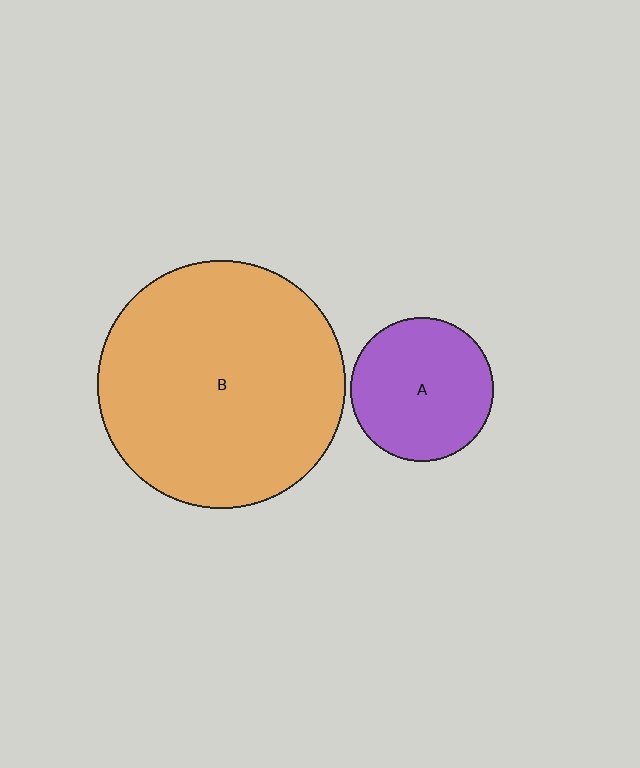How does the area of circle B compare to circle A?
Approximately 3.0 times.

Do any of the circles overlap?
No, none of the circles overlap.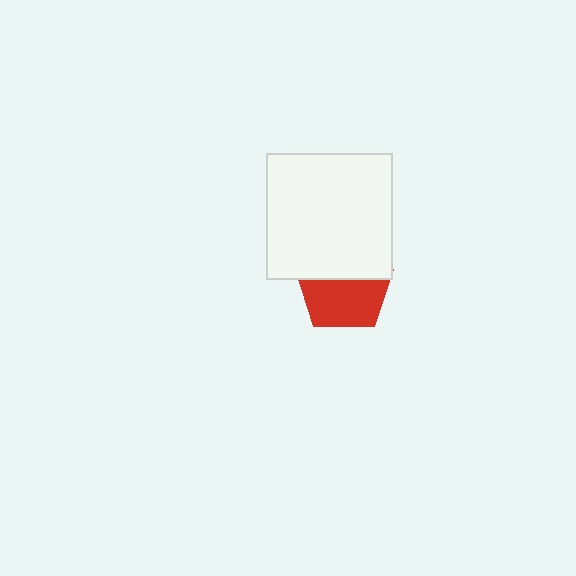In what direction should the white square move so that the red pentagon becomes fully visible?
The white square should move up. That is the shortest direction to clear the overlap and leave the red pentagon fully visible.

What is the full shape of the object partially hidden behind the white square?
The partially hidden object is a red pentagon.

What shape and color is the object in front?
The object in front is a white square.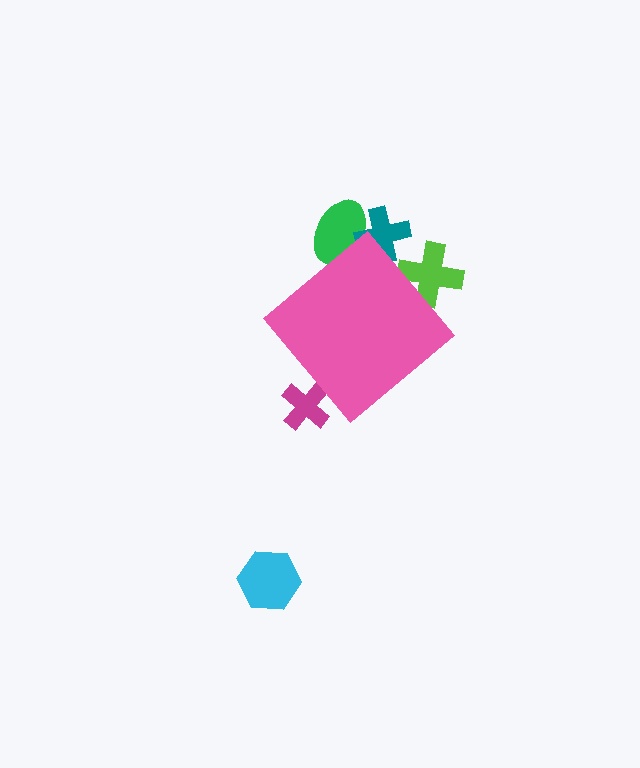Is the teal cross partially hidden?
Yes, the teal cross is partially hidden behind the pink diamond.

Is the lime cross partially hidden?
Yes, the lime cross is partially hidden behind the pink diamond.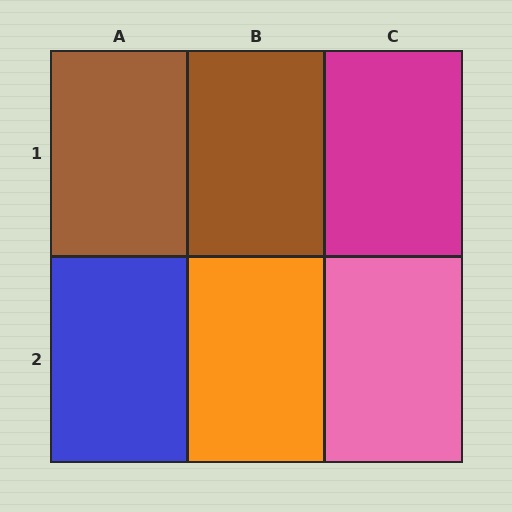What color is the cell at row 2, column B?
Orange.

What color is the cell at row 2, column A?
Blue.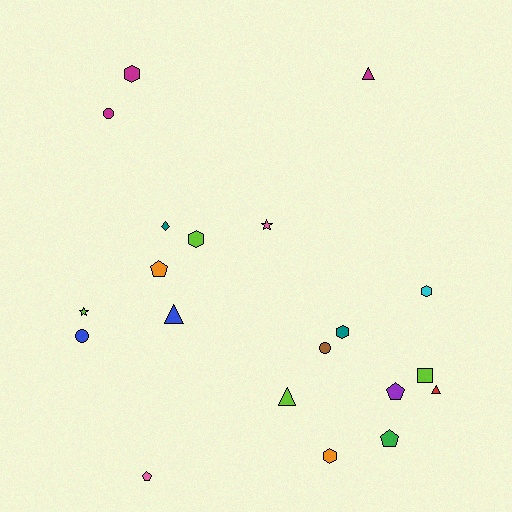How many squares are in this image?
There is 1 square.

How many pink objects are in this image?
There are 2 pink objects.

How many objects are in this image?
There are 20 objects.